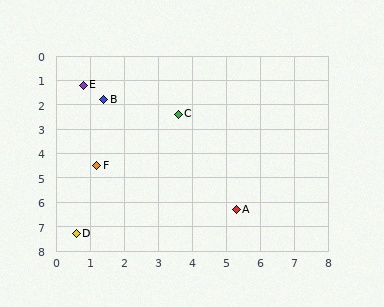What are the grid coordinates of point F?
Point F is at approximately (1.2, 4.5).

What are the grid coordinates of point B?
Point B is at approximately (1.4, 1.8).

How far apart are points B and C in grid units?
Points B and C are about 2.3 grid units apart.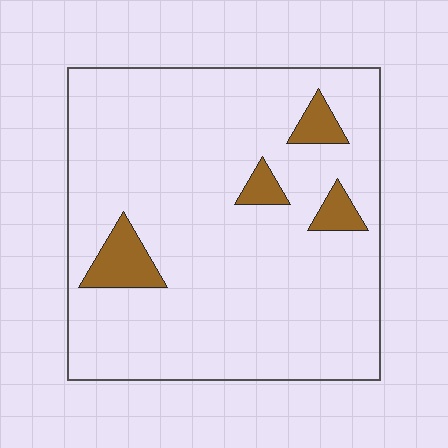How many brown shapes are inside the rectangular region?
4.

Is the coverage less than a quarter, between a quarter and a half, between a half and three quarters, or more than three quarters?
Less than a quarter.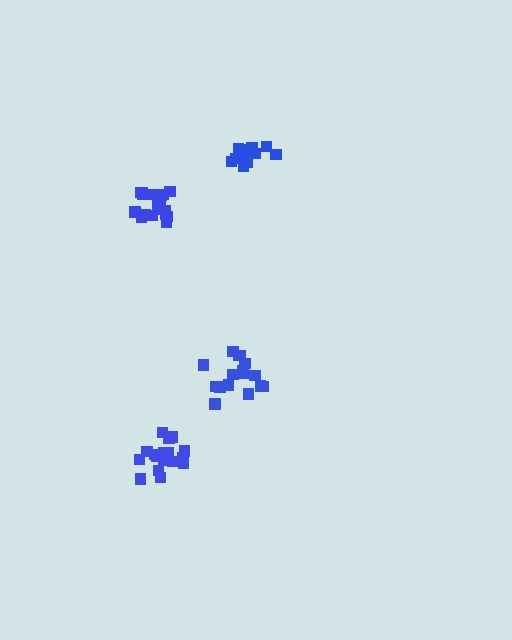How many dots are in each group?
Group 1: 18 dots, Group 2: 16 dots, Group 3: 16 dots, Group 4: 19 dots (69 total).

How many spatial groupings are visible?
There are 4 spatial groupings.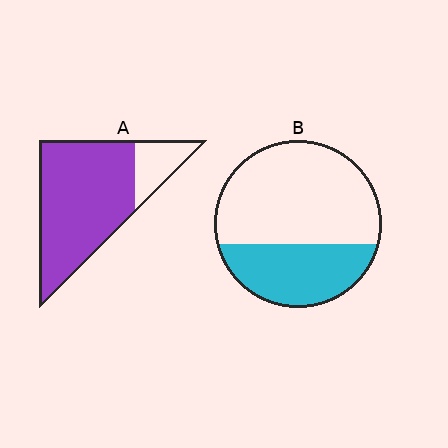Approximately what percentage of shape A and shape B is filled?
A is approximately 80% and B is approximately 35%.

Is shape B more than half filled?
No.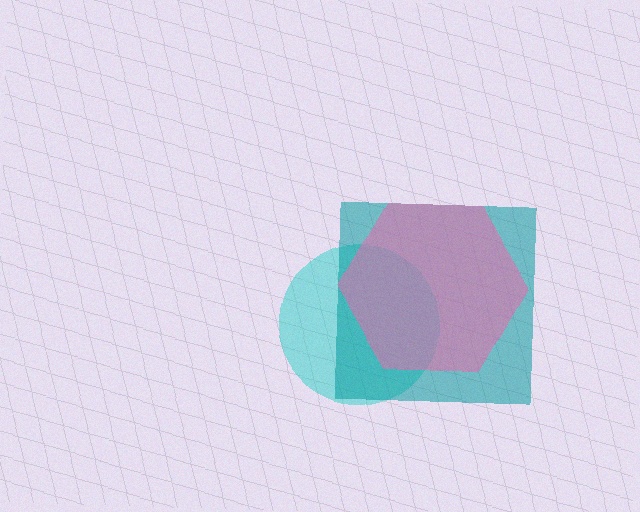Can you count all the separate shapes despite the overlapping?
Yes, there are 3 separate shapes.